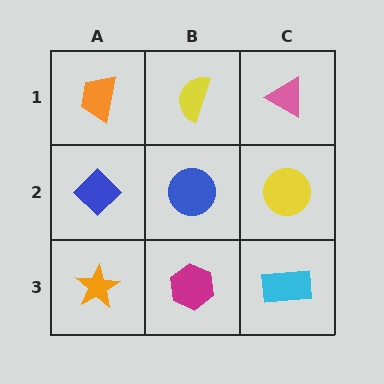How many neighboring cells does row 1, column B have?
3.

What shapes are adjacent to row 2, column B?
A yellow semicircle (row 1, column B), a magenta hexagon (row 3, column B), a blue diamond (row 2, column A), a yellow circle (row 2, column C).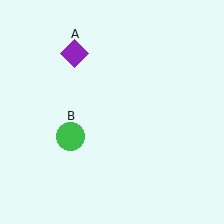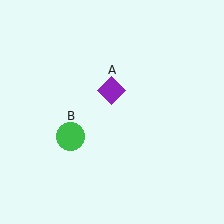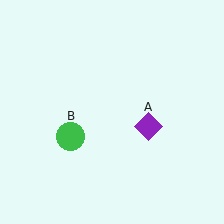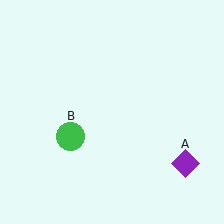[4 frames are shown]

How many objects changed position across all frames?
1 object changed position: purple diamond (object A).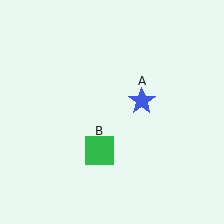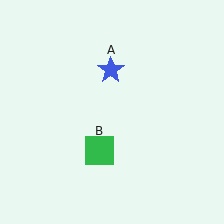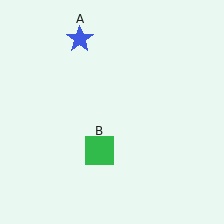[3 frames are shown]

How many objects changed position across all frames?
1 object changed position: blue star (object A).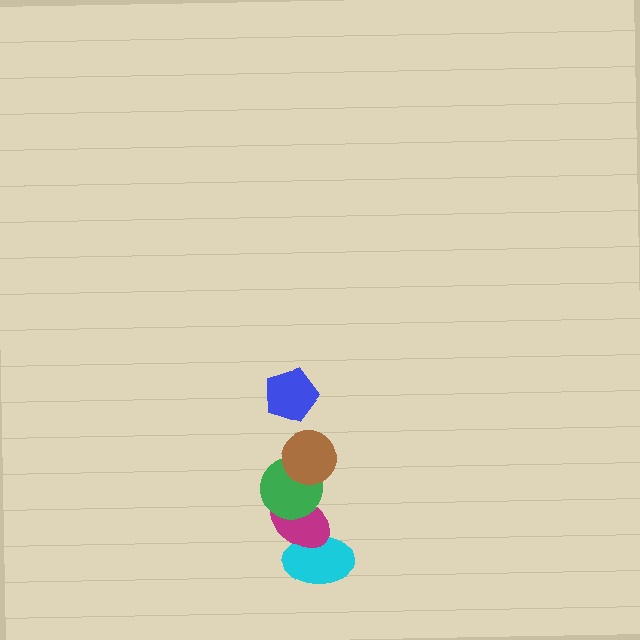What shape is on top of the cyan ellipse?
The magenta ellipse is on top of the cyan ellipse.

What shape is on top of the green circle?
The brown circle is on top of the green circle.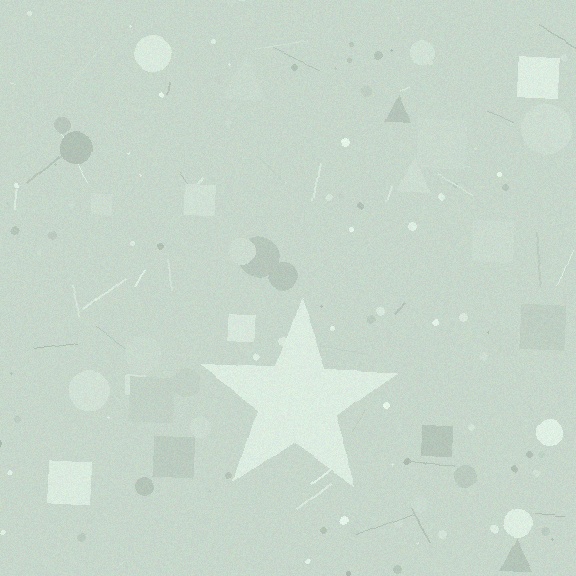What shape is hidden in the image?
A star is hidden in the image.